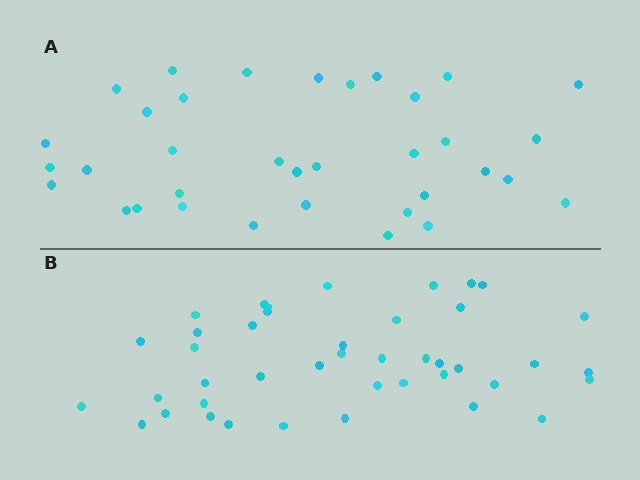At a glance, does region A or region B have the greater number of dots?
Region B (the bottom region) has more dots.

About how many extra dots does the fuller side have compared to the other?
Region B has roughly 8 or so more dots than region A.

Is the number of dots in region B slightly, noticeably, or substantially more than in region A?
Region B has only slightly more — the two regions are fairly close. The ratio is roughly 1.2 to 1.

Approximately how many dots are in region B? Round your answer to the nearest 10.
About 40 dots. (The exact count is 42, which rounds to 40.)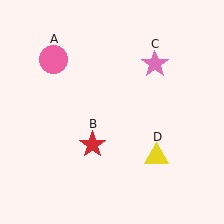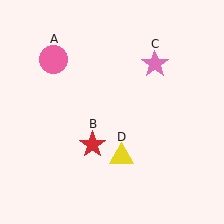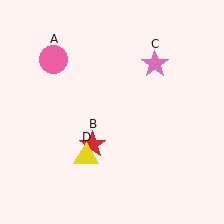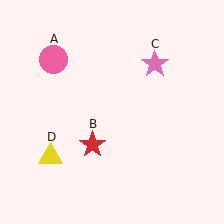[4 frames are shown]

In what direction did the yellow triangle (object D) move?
The yellow triangle (object D) moved left.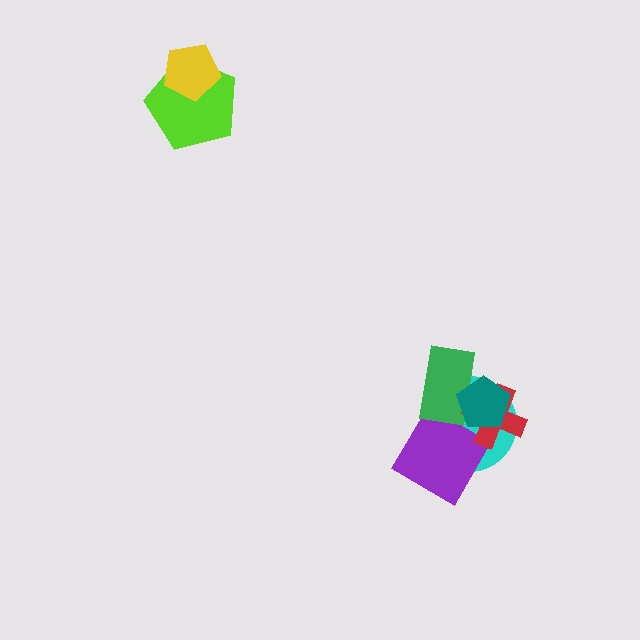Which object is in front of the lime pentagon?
The yellow pentagon is in front of the lime pentagon.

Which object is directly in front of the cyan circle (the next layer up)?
The purple diamond is directly in front of the cyan circle.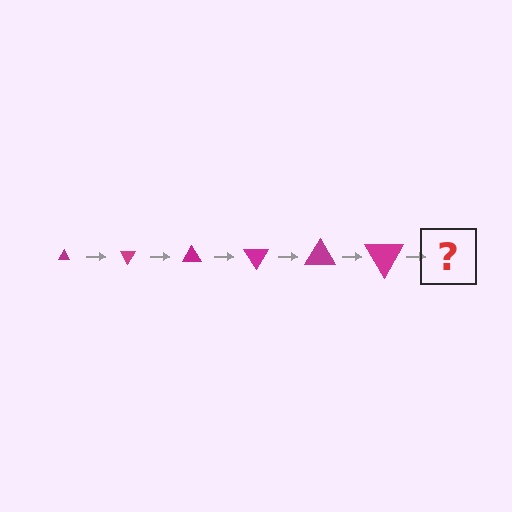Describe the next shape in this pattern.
It should be a triangle, larger than the previous one and rotated 360 degrees from the start.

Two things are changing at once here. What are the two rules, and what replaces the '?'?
The two rules are that the triangle grows larger each step and it rotates 60 degrees each step. The '?' should be a triangle, larger than the previous one and rotated 360 degrees from the start.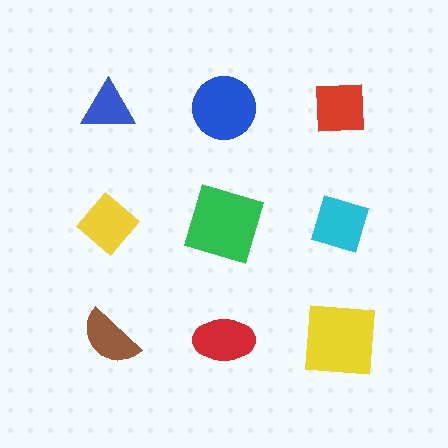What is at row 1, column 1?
A blue triangle.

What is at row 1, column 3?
A red square.